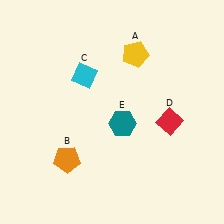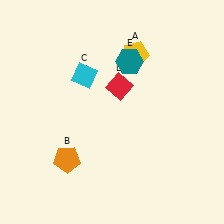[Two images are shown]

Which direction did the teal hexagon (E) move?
The teal hexagon (E) moved up.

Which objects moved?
The objects that moved are: the red diamond (D), the teal hexagon (E).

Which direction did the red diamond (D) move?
The red diamond (D) moved left.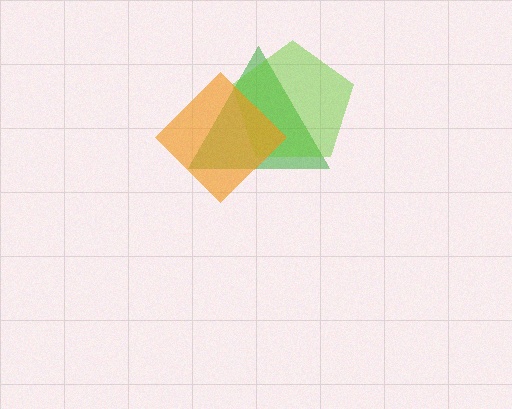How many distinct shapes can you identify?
There are 3 distinct shapes: a green triangle, a lime pentagon, an orange diamond.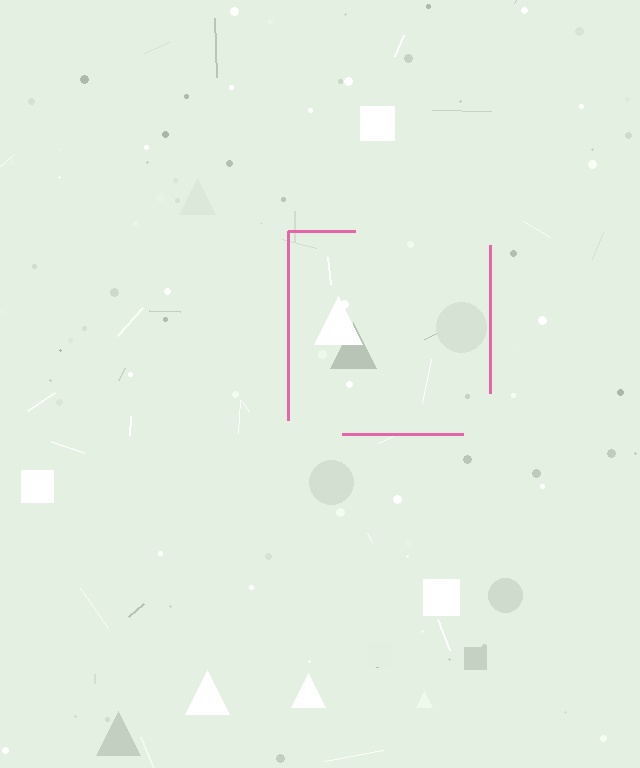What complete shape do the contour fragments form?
The contour fragments form a square.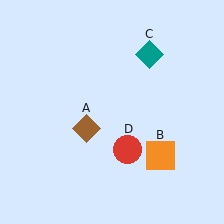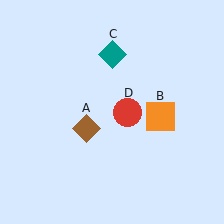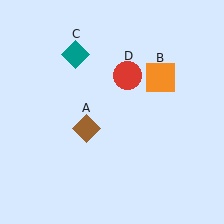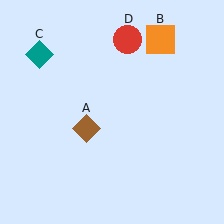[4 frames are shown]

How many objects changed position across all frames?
3 objects changed position: orange square (object B), teal diamond (object C), red circle (object D).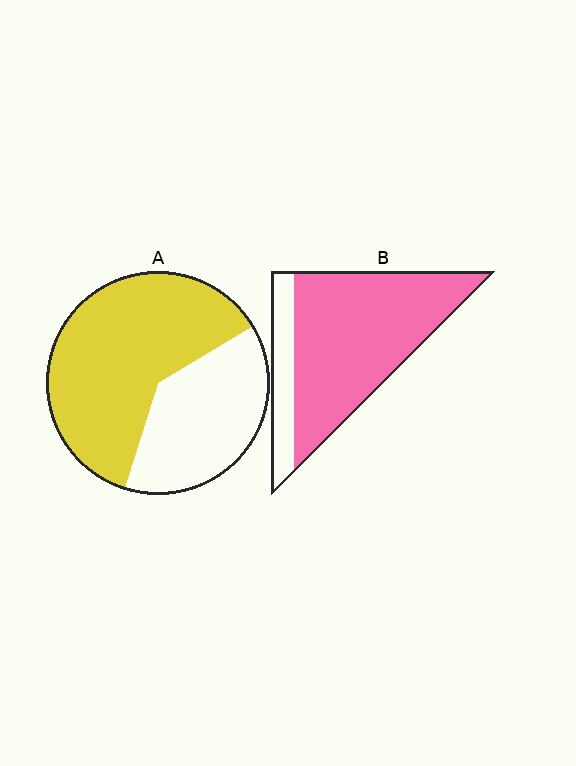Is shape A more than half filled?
Yes.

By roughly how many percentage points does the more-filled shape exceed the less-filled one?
By roughly 20 percentage points (B over A).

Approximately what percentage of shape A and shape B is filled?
A is approximately 60% and B is approximately 80%.